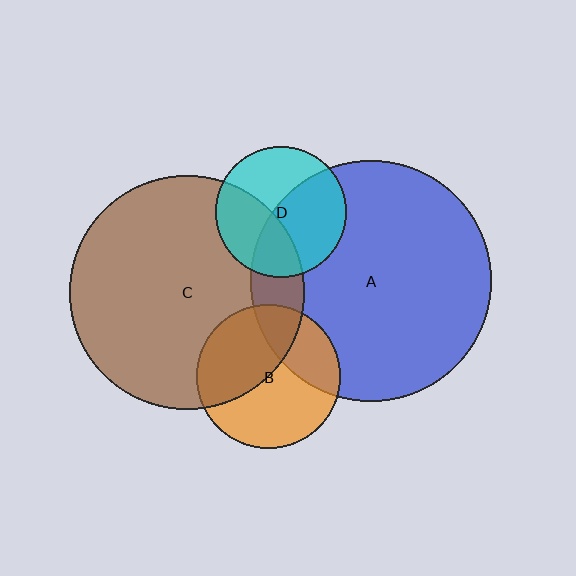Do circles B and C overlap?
Yes.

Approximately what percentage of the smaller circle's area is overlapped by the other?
Approximately 45%.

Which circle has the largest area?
Circle A (blue).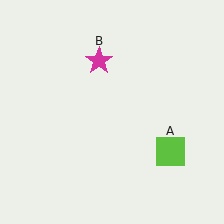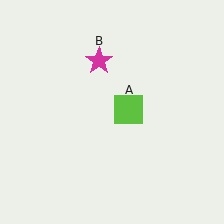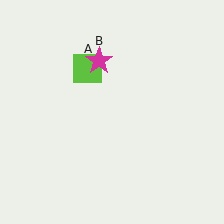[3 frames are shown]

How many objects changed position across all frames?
1 object changed position: lime square (object A).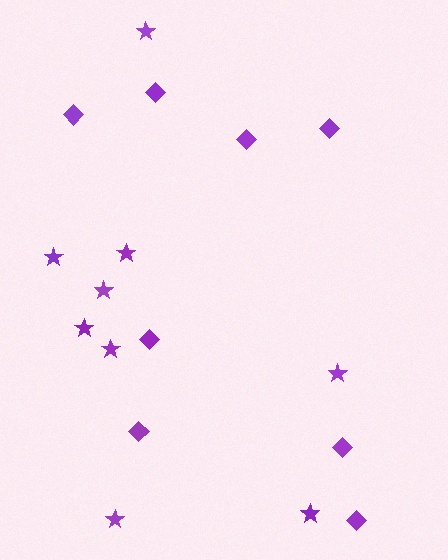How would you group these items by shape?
There are 2 groups: one group of diamonds (8) and one group of stars (9).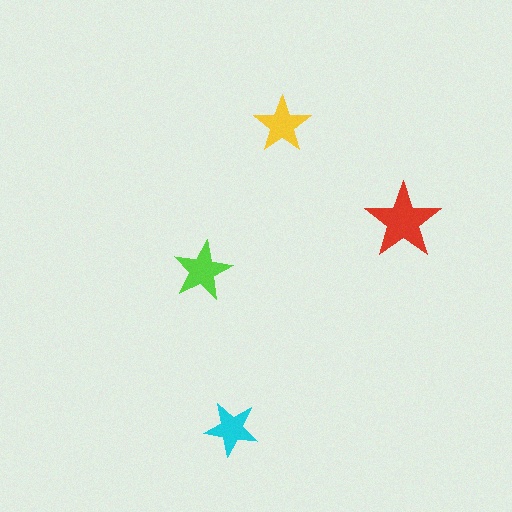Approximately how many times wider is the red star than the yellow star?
About 1.5 times wider.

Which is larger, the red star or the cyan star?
The red one.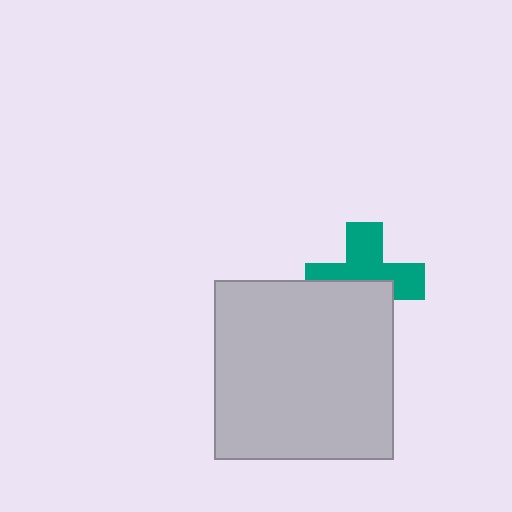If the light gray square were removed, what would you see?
You would see the complete teal cross.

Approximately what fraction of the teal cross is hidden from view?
Roughly 45% of the teal cross is hidden behind the light gray square.